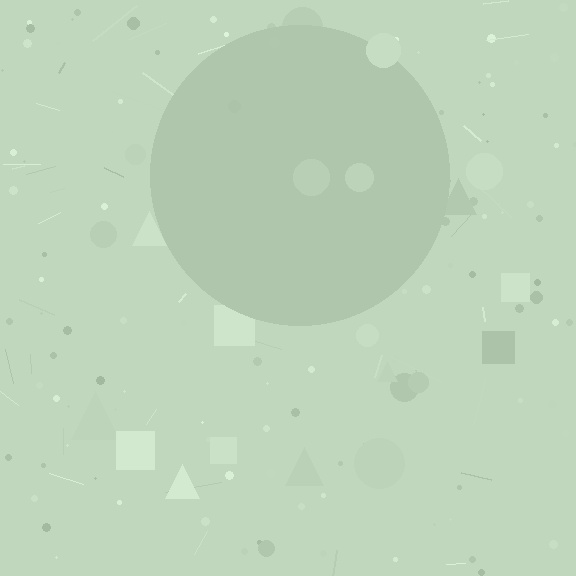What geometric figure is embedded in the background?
A circle is embedded in the background.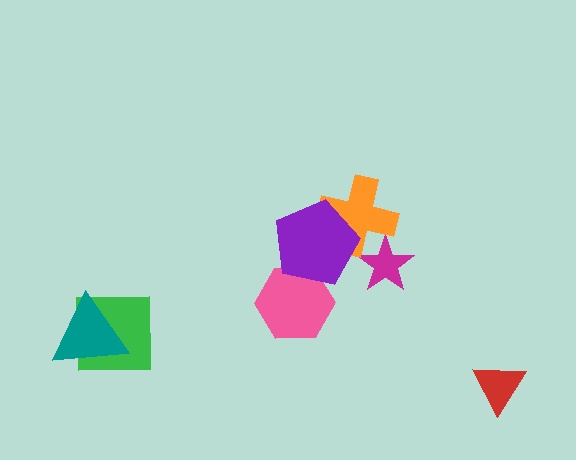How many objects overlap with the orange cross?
2 objects overlap with the orange cross.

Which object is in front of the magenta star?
The orange cross is in front of the magenta star.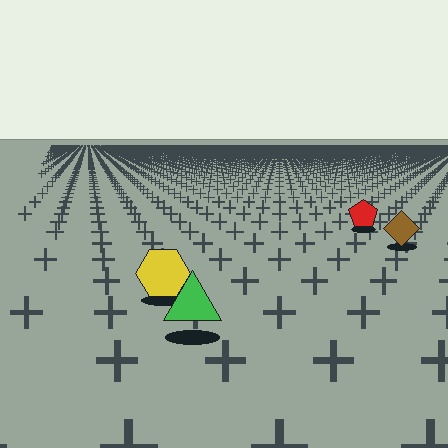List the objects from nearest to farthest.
From nearest to farthest: the green triangle, the yellow hexagon, the brown diamond, the red pentagon.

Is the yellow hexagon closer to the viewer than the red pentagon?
Yes. The yellow hexagon is closer — you can tell from the texture gradient: the ground texture is coarser near it.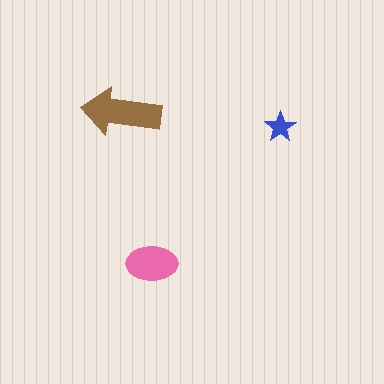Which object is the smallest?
The blue star.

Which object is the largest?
The brown arrow.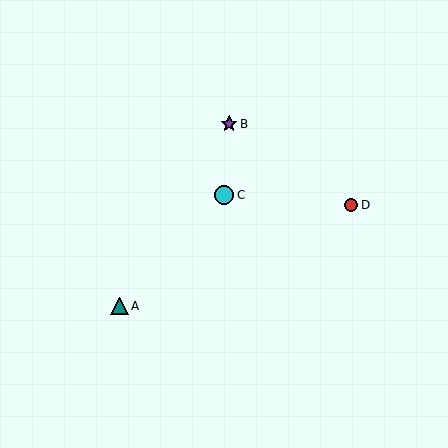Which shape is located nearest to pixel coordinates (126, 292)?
The teal triangle (labeled A) at (119, 306) is nearest to that location.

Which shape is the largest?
The cyan circle (labeled C) is the largest.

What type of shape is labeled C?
Shape C is a cyan circle.